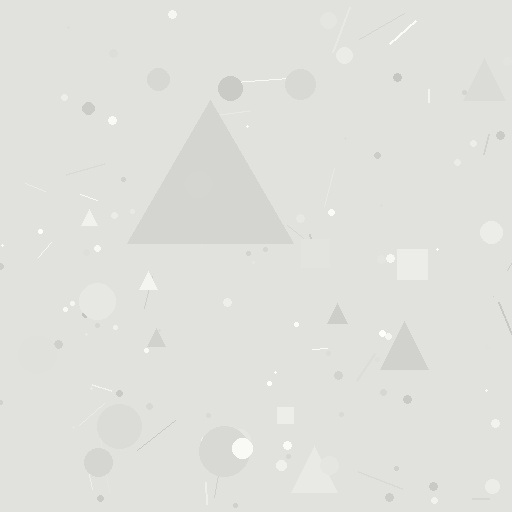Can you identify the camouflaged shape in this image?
The camouflaged shape is a triangle.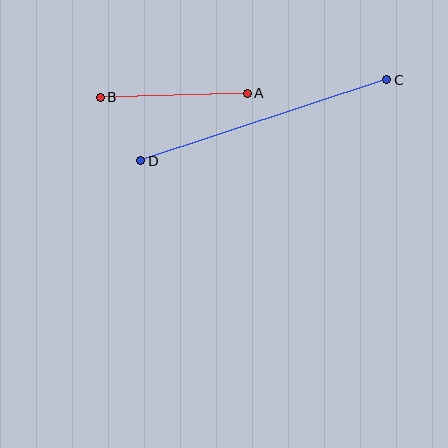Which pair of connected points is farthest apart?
Points C and D are farthest apart.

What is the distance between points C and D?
The distance is approximately 259 pixels.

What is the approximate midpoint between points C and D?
The midpoint is at approximately (264, 120) pixels.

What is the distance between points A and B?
The distance is approximately 147 pixels.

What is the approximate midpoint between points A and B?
The midpoint is at approximately (174, 95) pixels.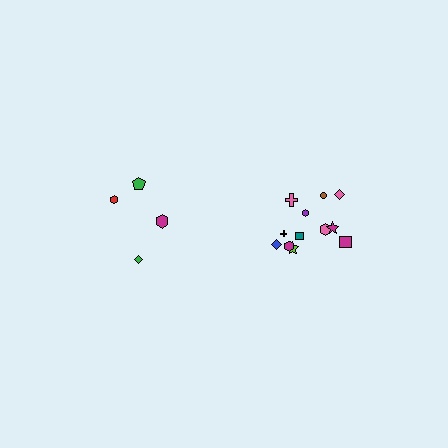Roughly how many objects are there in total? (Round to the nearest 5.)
Roughly 15 objects in total.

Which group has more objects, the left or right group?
The right group.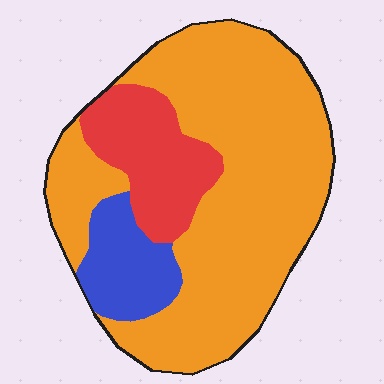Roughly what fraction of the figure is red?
Red covers roughly 20% of the figure.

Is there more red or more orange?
Orange.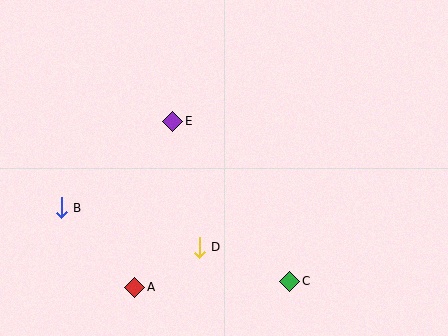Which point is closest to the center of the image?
Point E at (173, 121) is closest to the center.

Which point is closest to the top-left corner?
Point E is closest to the top-left corner.